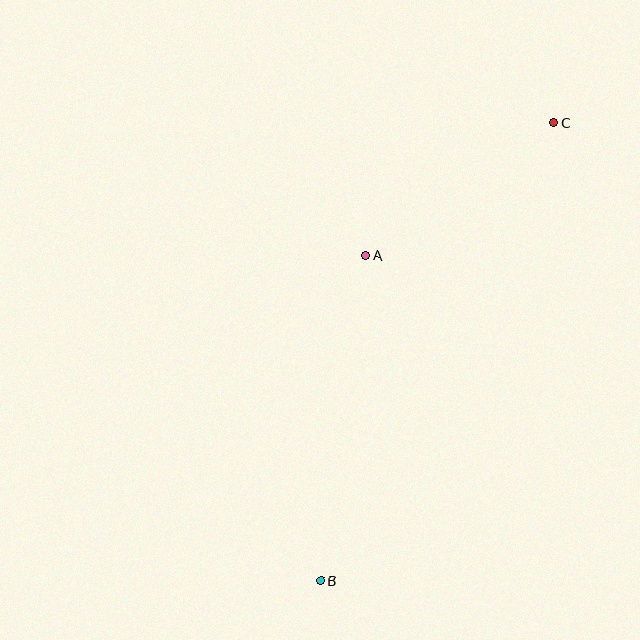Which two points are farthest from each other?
Points B and C are farthest from each other.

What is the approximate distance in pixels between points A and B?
The distance between A and B is approximately 328 pixels.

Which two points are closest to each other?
Points A and C are closest to each other.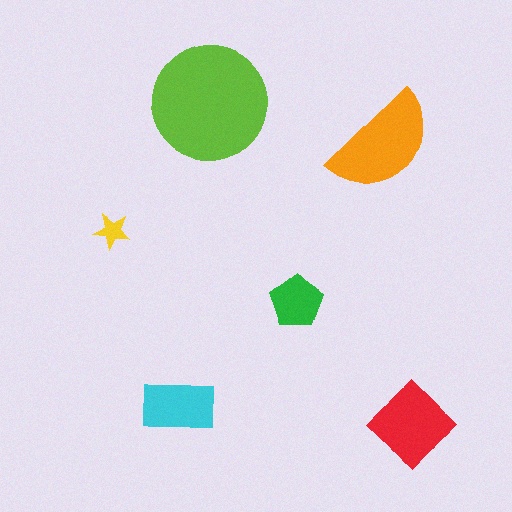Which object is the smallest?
The yellow star.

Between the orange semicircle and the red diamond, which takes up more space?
The orange semicircle.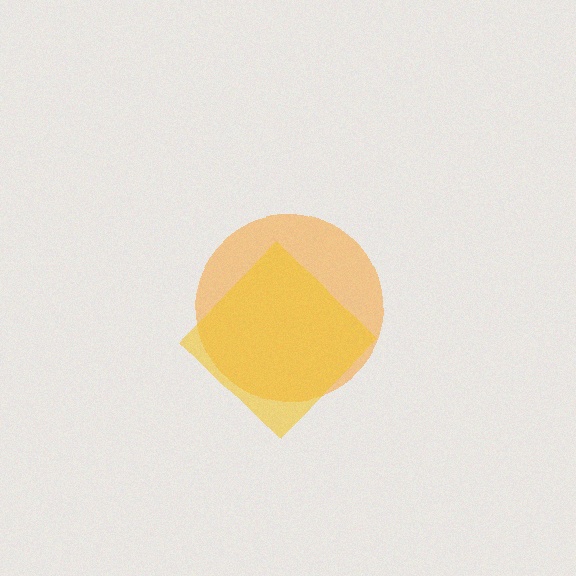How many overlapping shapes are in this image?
There are 2 overlapping shapes in the image.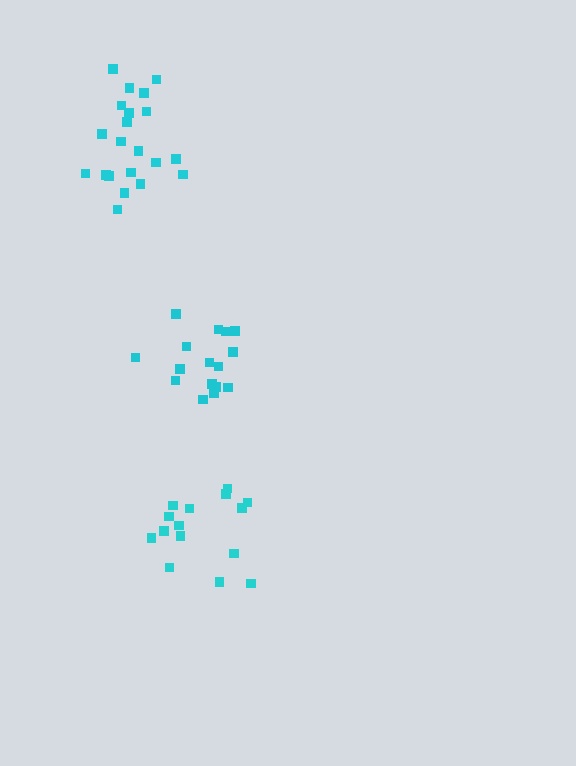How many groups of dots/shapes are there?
There are 3 groups.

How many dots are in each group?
Group 1: 15 dots, Group 2: 21 dots, Group 3: 16 dots (52 total).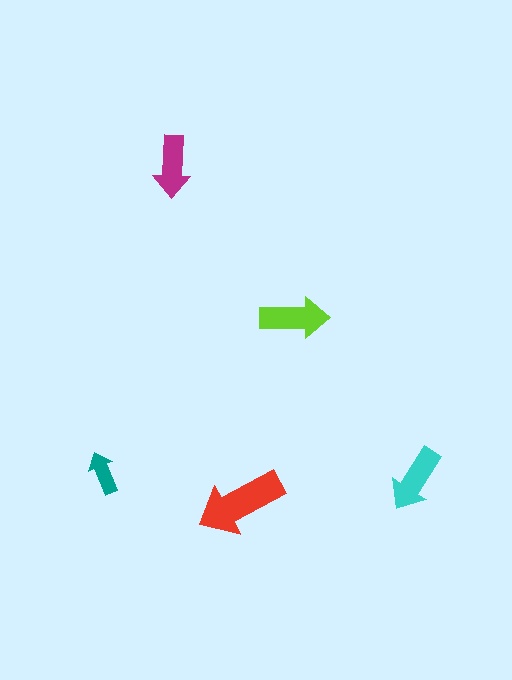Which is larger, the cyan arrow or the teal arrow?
The cyan one.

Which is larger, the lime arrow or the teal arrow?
The lime one.